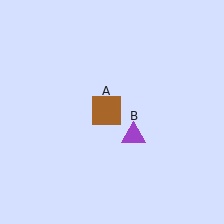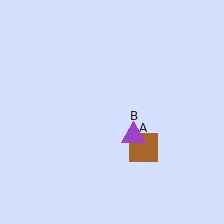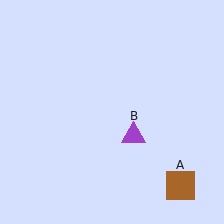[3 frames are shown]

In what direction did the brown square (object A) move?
The brown square (object A) moved down and to the right.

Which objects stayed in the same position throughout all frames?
Purple triangle (object B) remained stationary.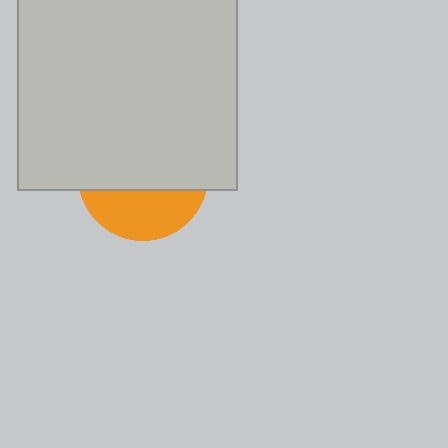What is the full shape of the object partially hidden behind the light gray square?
The partially hidden object is an orange circle.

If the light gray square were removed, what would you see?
You would see the complete orange circle.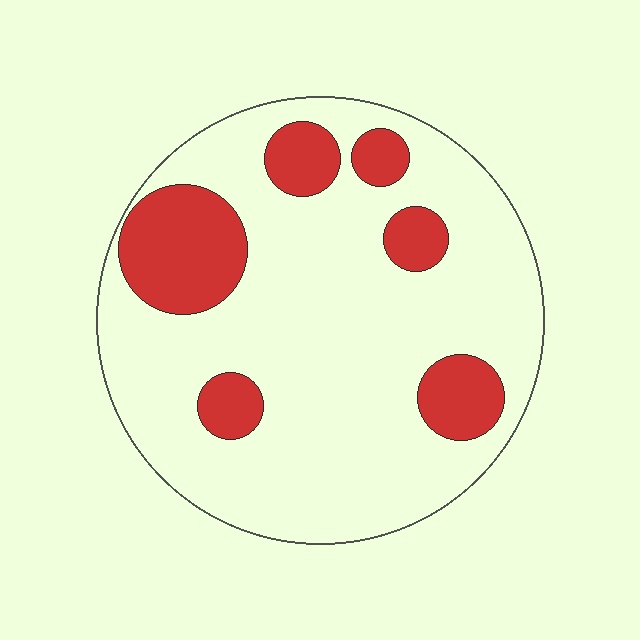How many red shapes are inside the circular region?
6.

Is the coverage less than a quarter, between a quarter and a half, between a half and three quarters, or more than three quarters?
Less than a quarter.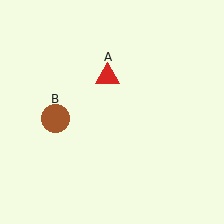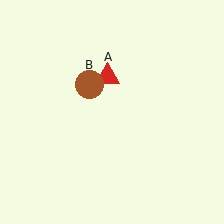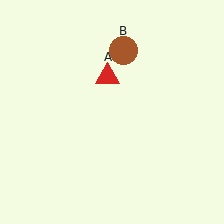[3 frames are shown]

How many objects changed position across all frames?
1 object changed position: brown circle (object B).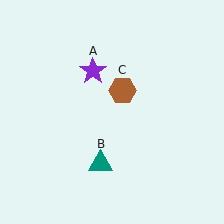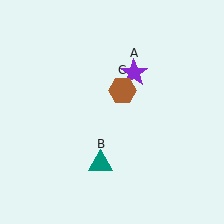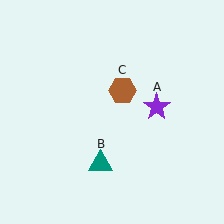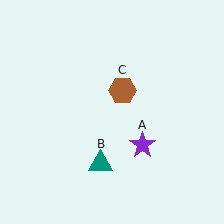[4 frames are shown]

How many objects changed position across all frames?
1 object changed position: purple star (object A).